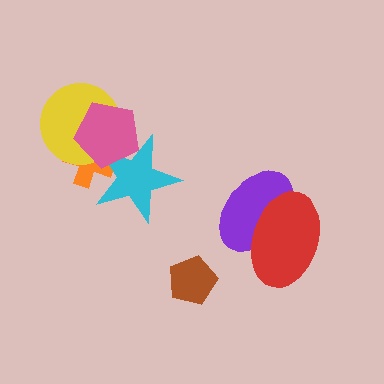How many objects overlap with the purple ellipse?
1 object overlaps with the purple ellipse.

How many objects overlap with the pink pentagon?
3 objects overlap with the pink pentagon.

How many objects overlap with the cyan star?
3 objects overlap with the cyan star.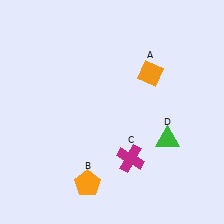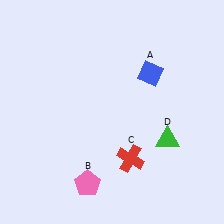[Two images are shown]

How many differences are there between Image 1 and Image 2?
There are 3 differences between the two images.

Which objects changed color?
A changed from orange to blue. B changed from orange to pink. C changed from magenta to red.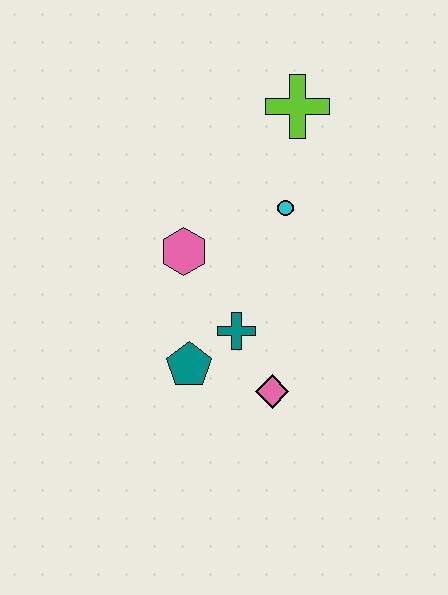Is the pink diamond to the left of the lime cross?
Yes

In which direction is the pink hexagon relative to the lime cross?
The pink hexagon is below the lime cross.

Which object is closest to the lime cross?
The cyan circle is closest to the lime cross.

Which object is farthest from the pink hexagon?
The lime cross is farthest from the pink hexagon.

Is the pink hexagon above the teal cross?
Yes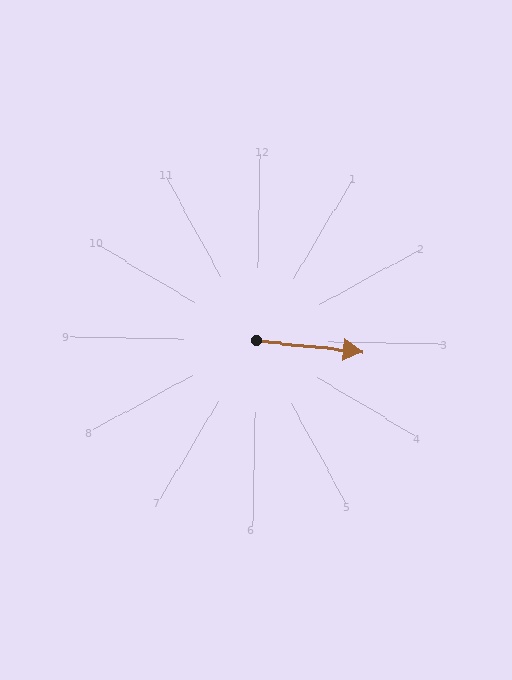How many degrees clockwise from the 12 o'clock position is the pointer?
Approximately 95 degrees.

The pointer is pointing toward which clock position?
Roughly 3 o'clock.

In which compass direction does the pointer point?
East.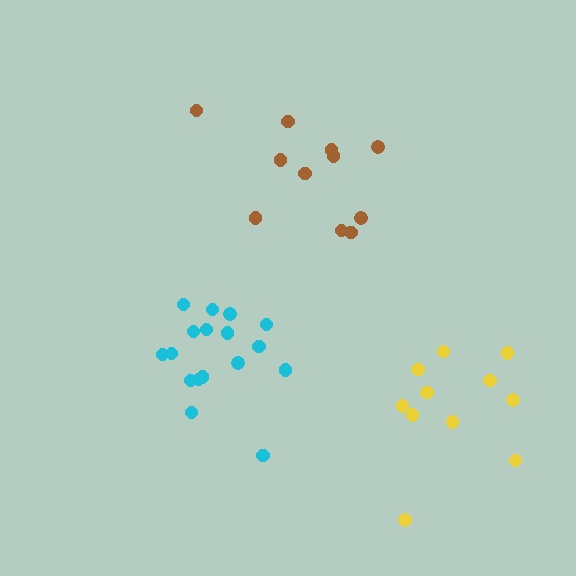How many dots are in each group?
Group 1: 17 dots, Group 2: 11 dots, Group 3: 12 dots (40 total).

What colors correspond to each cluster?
The clusters are colored: cyan, yellow, brown.